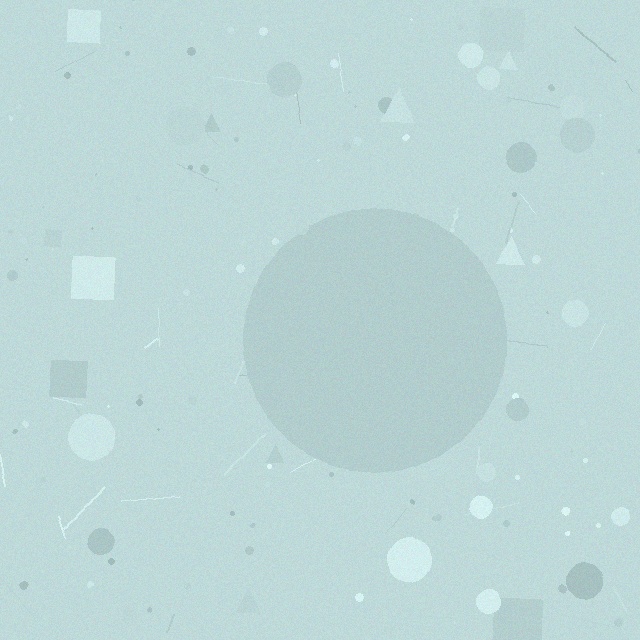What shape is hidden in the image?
A circle is hidden in the image.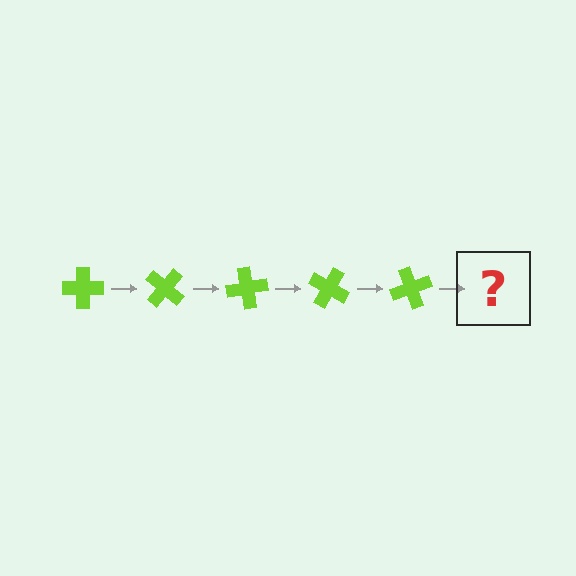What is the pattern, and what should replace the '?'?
The pattern is that the cross rotates 40 degrees each step. The '?' should be a lime cross rotated 200 degrees.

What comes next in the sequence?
The next element should be a lime cross rotated 200 degrees.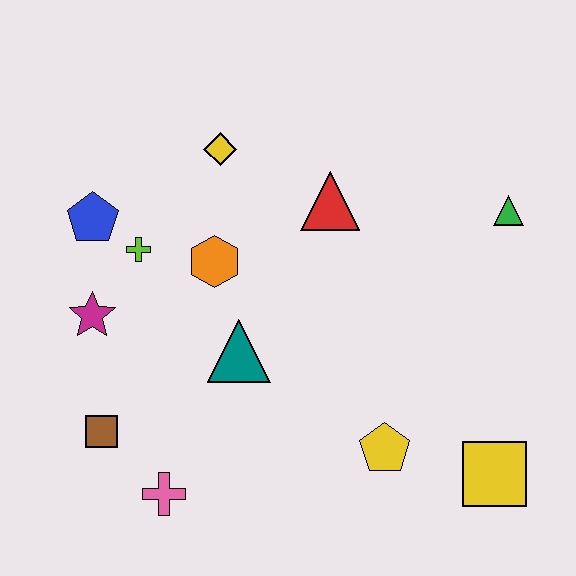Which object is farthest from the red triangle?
The pink cross is farthest from the red triangle.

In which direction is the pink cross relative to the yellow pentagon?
The pink cross is to the left of the yellow pentagon.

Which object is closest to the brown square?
The pink cross is closest to the brown square.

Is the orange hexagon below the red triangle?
Yes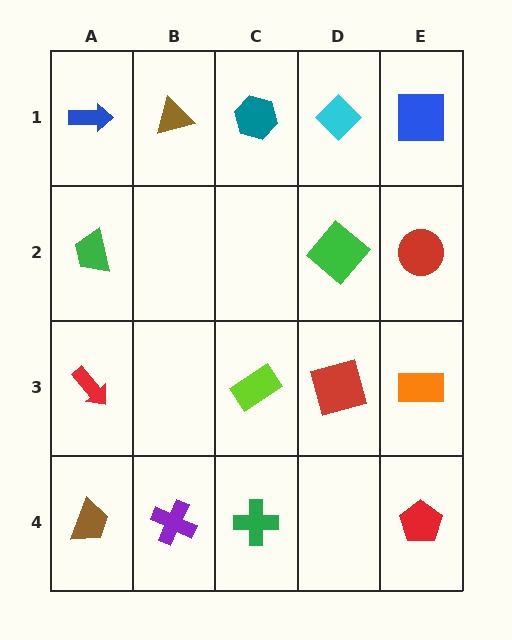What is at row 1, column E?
A blue square.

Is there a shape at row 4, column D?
No, that cell is empty.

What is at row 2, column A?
A green trapezoid.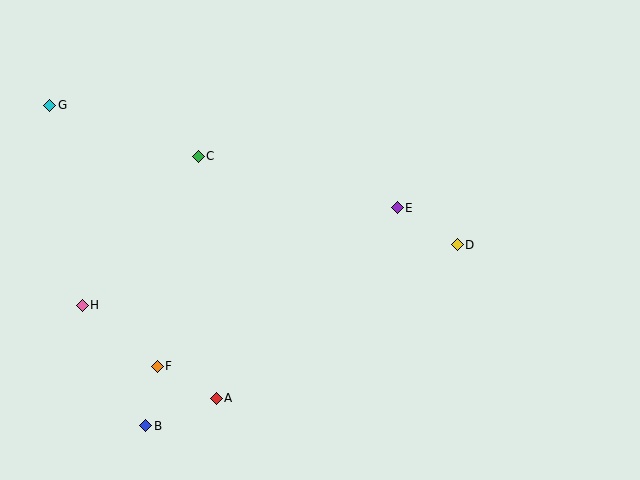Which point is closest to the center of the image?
Point E at (397, 208) is closest to the center.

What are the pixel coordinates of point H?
Point H is at (82, 305).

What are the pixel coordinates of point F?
Point F is at (157, 366).